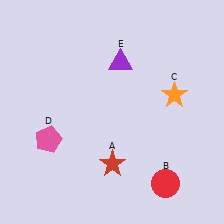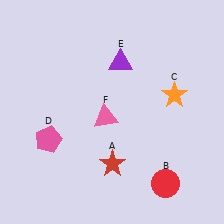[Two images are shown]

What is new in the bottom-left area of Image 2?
A pink triangle (F) was added in the bottom-left area of Image 2.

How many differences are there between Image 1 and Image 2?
There is 1 difference between the two images.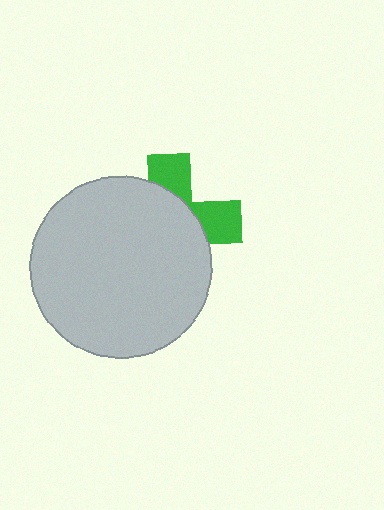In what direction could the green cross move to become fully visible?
The green cross could move toward the upper-right. That would shift it out from behind the light gray circle entirely.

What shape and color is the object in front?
The object in front is a light gray circle.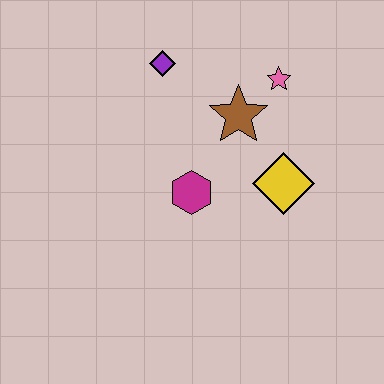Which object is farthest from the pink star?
The magenta hexagon is farthest from the pink star.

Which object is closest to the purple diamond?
The brown star is closest to the purple diamond.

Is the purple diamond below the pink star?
No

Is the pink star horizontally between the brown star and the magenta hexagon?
No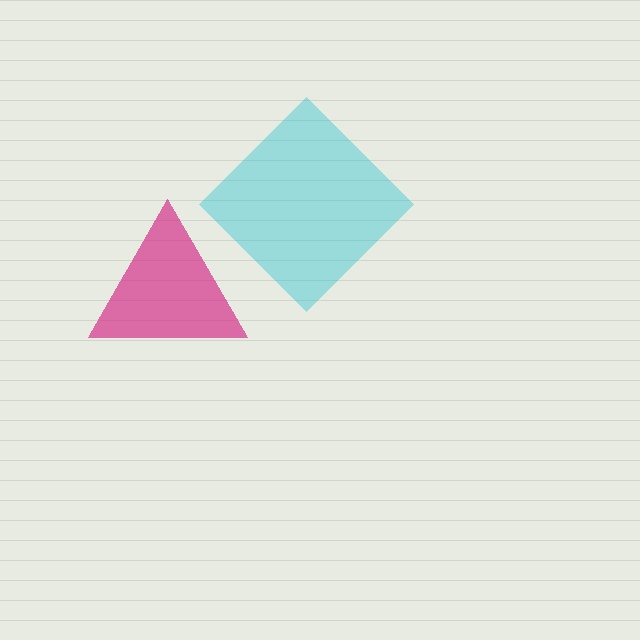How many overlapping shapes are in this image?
There are 2 overlapping shapes in the image.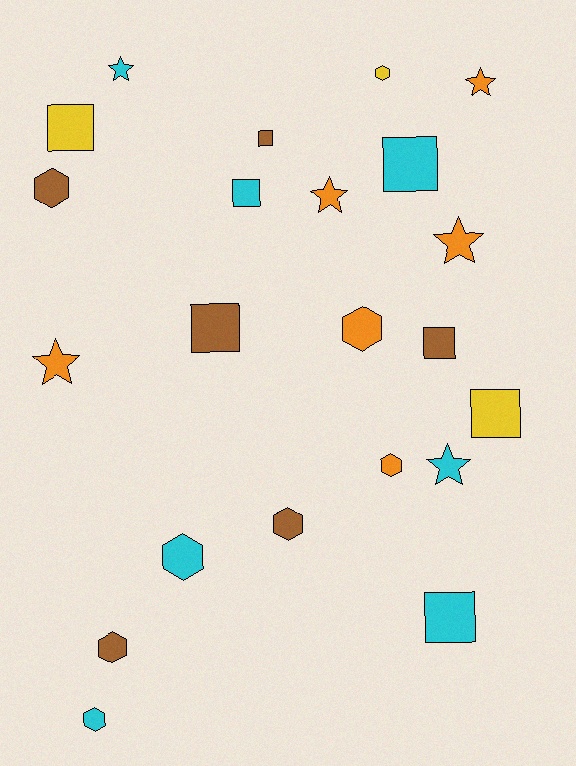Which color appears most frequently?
Cyan, with 7 objects.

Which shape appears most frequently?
Hexagon, with 8 objects.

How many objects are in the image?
There are 22 objects.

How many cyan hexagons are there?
There are 2 cyan hexagons.